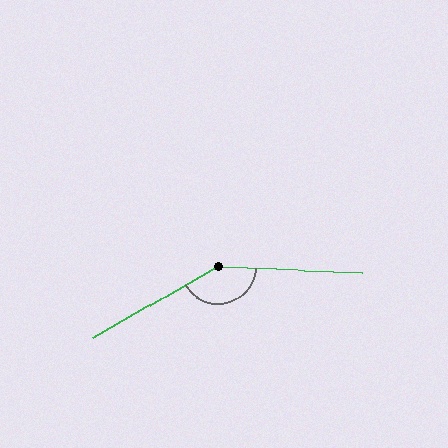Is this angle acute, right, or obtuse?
It is obtuse.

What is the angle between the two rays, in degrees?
Approximately 148 degrees.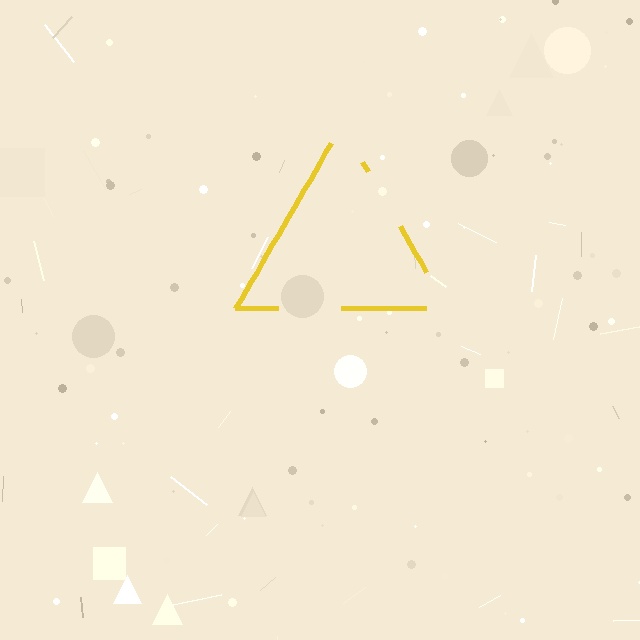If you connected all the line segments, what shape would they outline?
They would outline a triangle.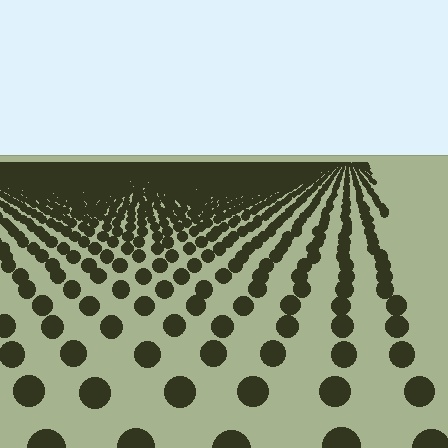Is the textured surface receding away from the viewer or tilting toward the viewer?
The surface is receding away from the viewer. Texture elements get smaller and denser toward the top.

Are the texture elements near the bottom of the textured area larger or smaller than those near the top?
Larger. Near the bottom, elements are closer to the viewer and appear at a bigger on-screen size.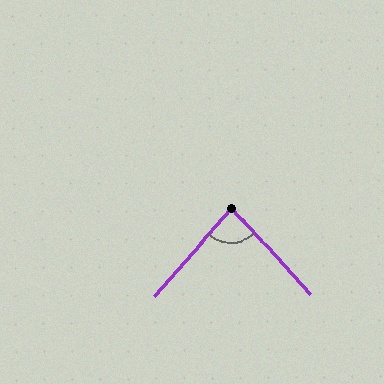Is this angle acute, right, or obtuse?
It is acute.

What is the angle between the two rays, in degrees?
Approximately 84 degrees.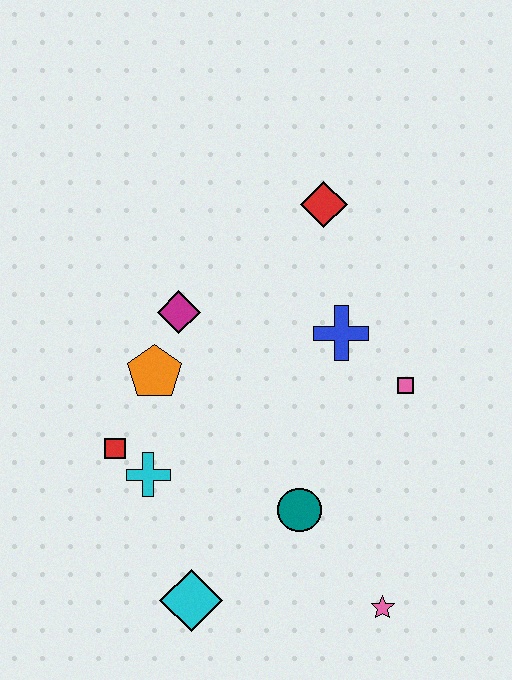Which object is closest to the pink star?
The teal circle is closest to the pink star.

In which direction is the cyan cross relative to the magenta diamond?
The cyan cross is below the magenta diamond.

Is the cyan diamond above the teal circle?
No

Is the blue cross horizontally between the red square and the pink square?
Yes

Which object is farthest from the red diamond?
The cyan diamond is farthest from the red diamond.